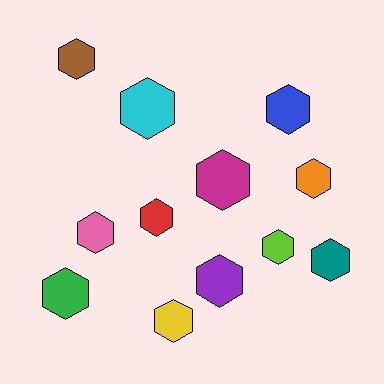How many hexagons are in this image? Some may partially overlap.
There are 12 hexagons.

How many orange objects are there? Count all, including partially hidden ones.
There is 1 orange object.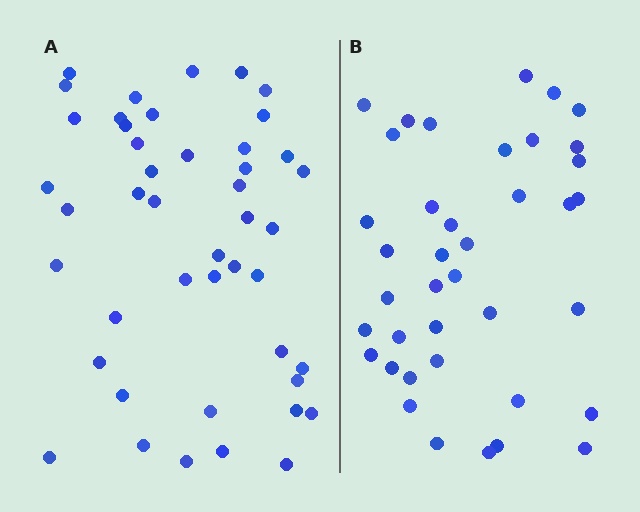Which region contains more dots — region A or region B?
Region A (the left region) has more dots.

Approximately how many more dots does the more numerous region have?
Region A has about 6 more dots than region B.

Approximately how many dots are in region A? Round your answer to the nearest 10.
About 40 dots. (The exact count is 45, which rounds to 40.)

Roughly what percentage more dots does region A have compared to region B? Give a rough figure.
About 15% more.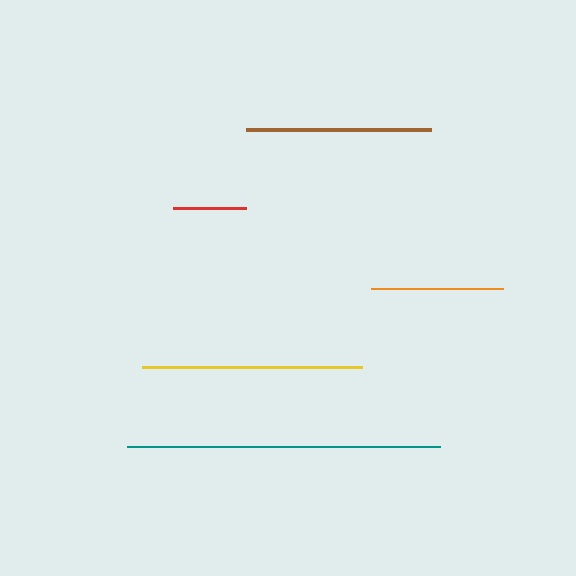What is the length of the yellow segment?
The yellow segment is approximately 220 pixels long.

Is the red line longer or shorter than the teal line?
The teal line is longer than the red line.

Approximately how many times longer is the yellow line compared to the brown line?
The yellow line is approximately 1.2 times the length of the brown line.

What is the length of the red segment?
The red segment is approximately 73 pixels long.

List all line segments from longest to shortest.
From longest to shortest: teal, yellow, brown, orange, red.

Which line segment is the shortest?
The red line is the shortest at approximately 73 pixels.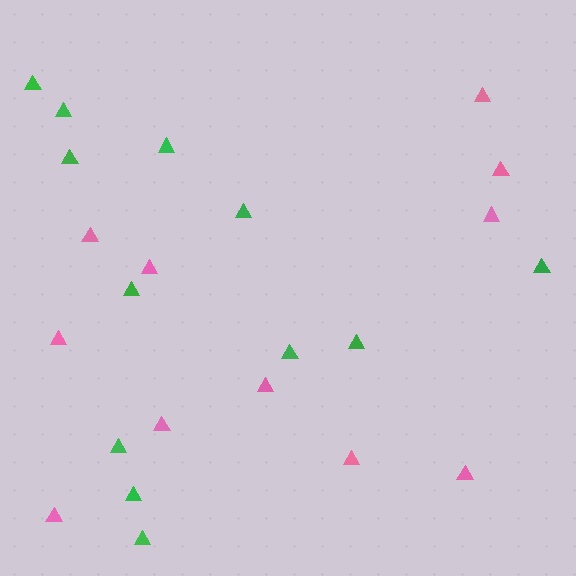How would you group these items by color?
There are 2 groups: one group of green triangles (12) and one group of pink triangles (11).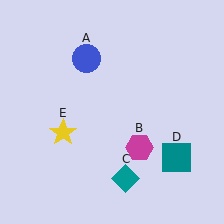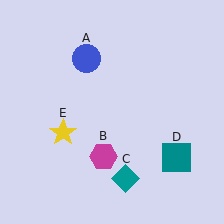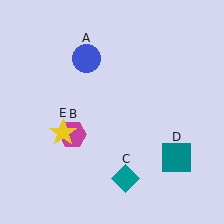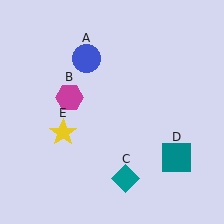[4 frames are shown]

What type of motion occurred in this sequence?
The magenta hexagon (object B) rotated clockwise around the center of the scene.